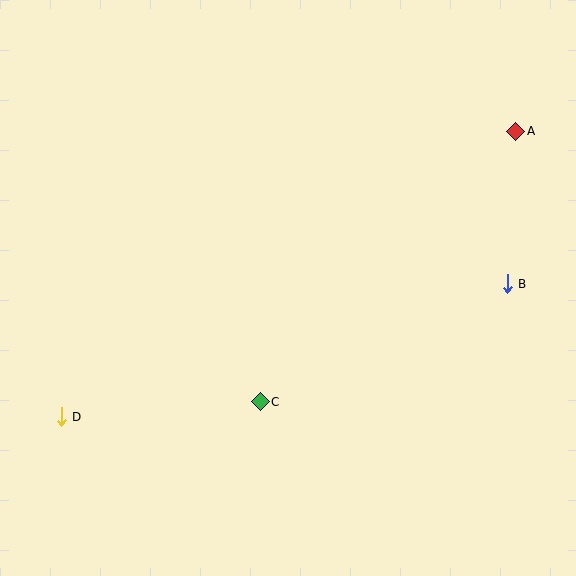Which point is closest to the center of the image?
Point C at (260, 402) is closest to the center.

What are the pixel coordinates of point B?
Point B is at (507, 284).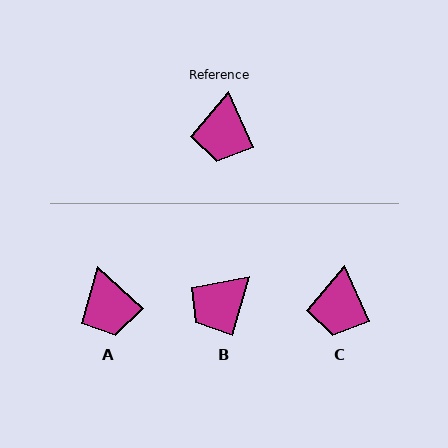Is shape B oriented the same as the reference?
No, it is off by about 40 degrees.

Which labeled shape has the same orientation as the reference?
C.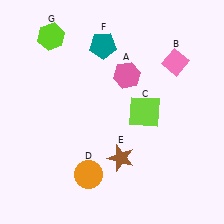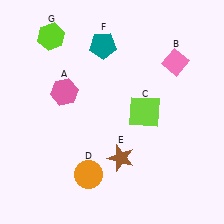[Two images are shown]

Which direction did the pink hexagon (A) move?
The pink hexagon (A) moved left.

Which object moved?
The pink hexagon (A) moved left.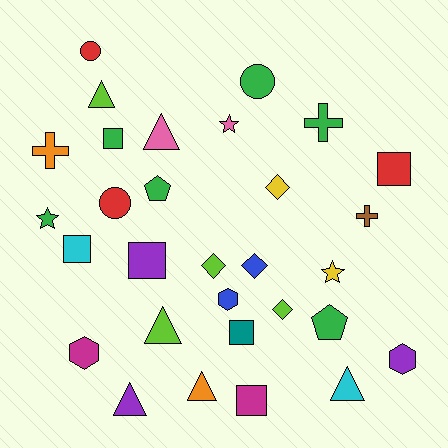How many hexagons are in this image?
There are 3 hexagons.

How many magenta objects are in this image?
There are 2 magenta objects.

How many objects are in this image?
There are 30 objects.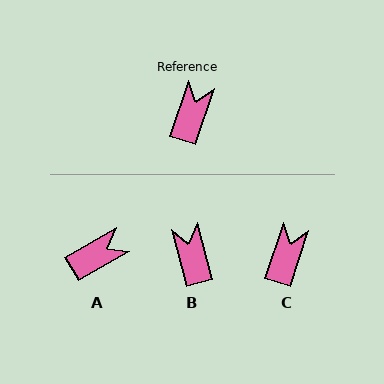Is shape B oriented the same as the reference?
No, it is off by about 33 degrees.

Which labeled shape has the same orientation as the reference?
C.